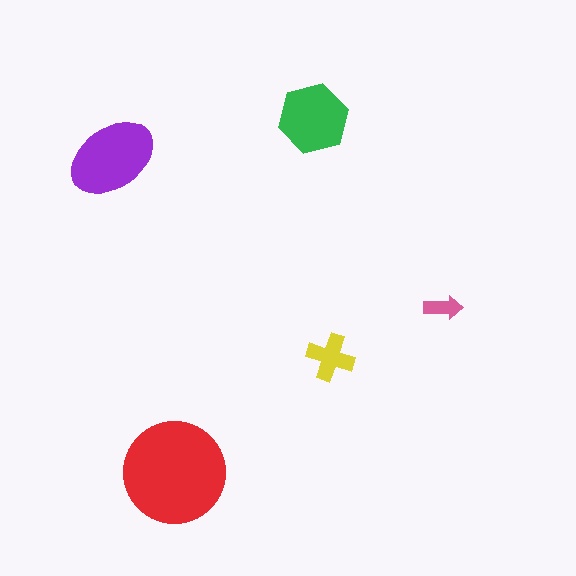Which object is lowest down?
The red circle is bottommost.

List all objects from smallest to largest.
The pink arrow, the yellow cross, the green hexagon, the purple ellipse, the red circle.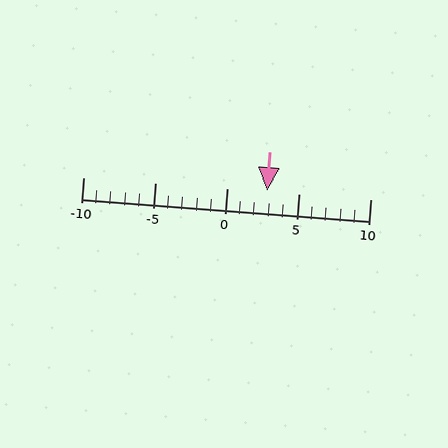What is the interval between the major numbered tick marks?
The major tick marks are spaced 5 units apart.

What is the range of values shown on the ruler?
The ruler shows values from -10 to 10.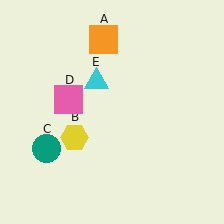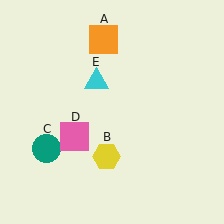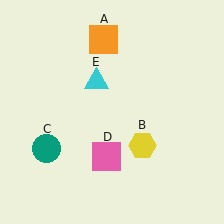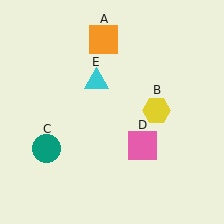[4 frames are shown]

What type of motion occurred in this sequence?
The yellow hexagon (object B), pink square (object D) rotated counterclockwise around the center of the scene.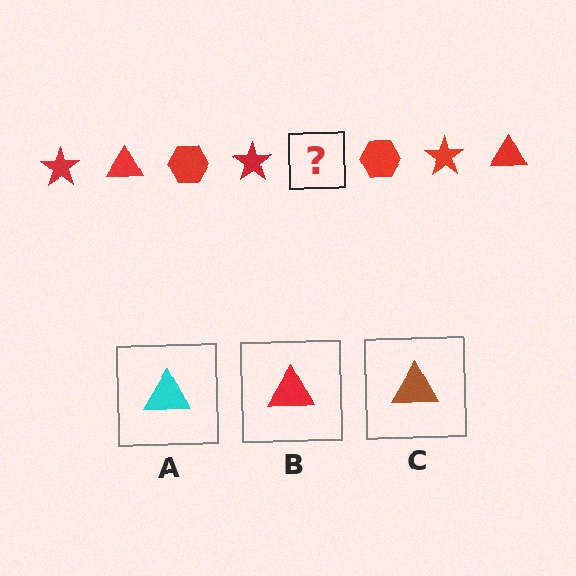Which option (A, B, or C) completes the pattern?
B.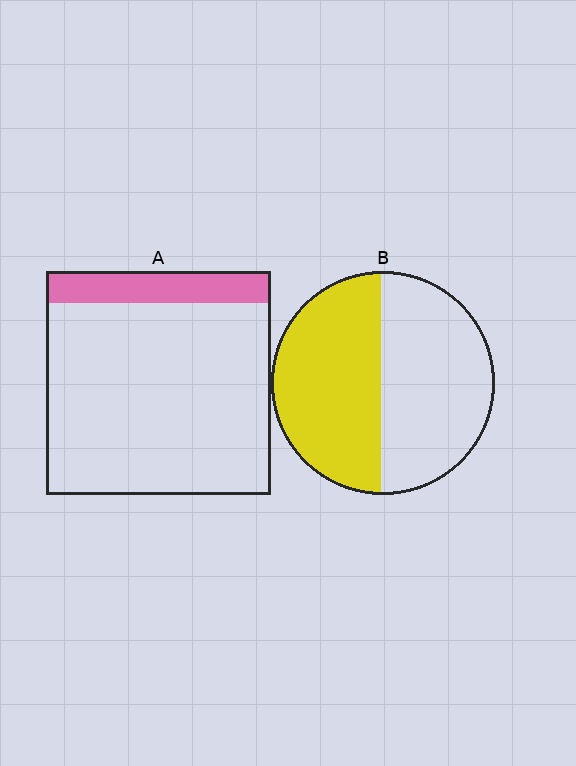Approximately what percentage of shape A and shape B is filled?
A is approximately 15% and B is approximately 50%.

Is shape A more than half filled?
No.